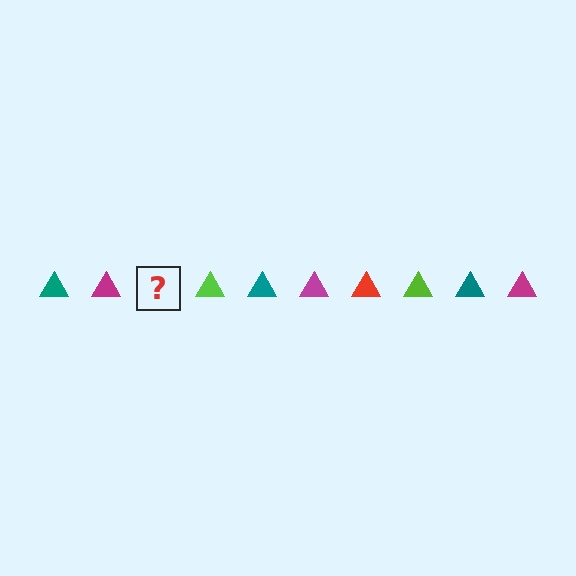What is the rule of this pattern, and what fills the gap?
The rule is that the pattern cycles through teal, magenta, red, lime triangles. The gap should be filled with a red triangle.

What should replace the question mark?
The question mark should be replaced with a red triangle.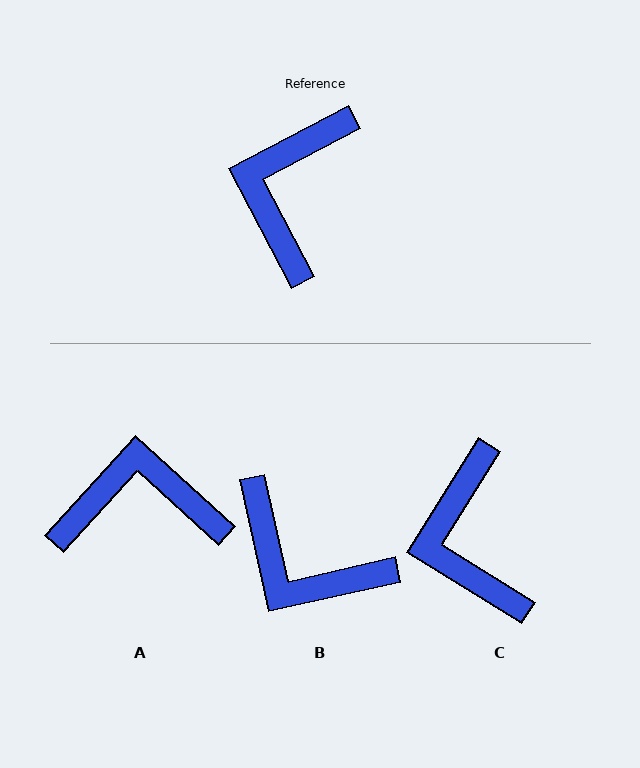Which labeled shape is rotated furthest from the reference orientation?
B, about 75 degrees away.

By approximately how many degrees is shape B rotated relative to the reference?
Approximately 75 degrees counter-clockwise.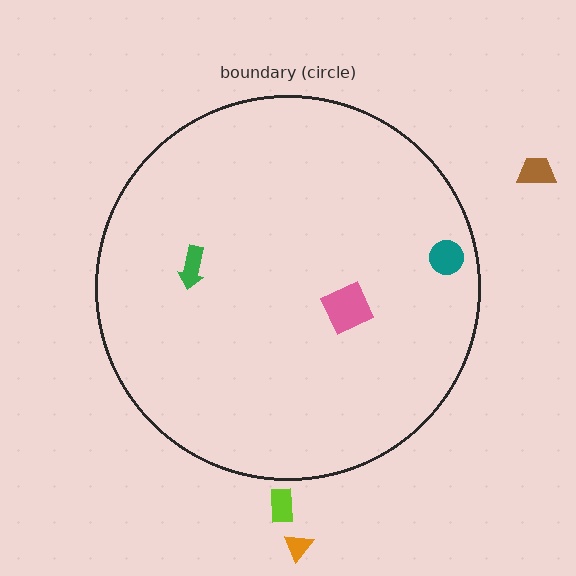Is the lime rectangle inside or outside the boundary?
Outside.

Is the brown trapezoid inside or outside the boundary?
Outside.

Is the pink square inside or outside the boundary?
Inside.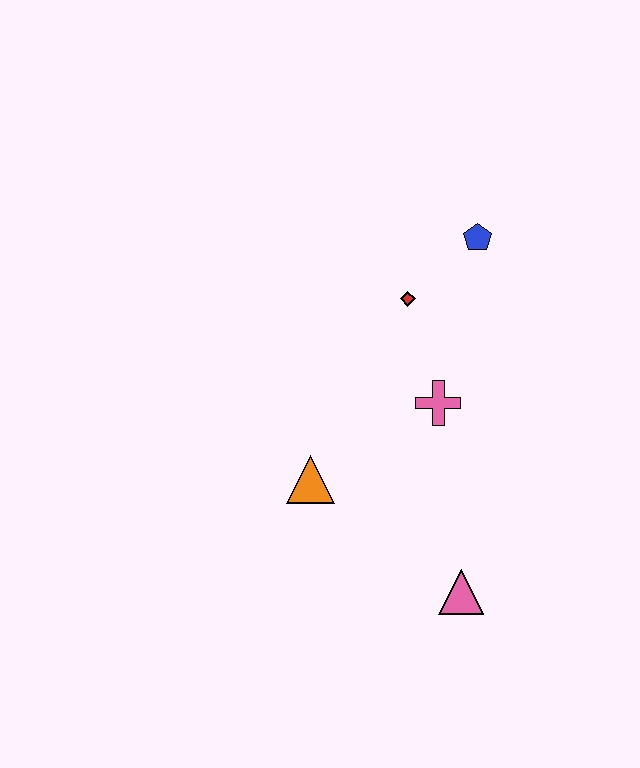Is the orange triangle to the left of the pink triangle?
Yes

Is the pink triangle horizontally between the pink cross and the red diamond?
No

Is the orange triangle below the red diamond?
Yes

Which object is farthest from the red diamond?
The pink triangle is farthest from the red diamond.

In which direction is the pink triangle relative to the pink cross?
The pink triangle is below the pink cross.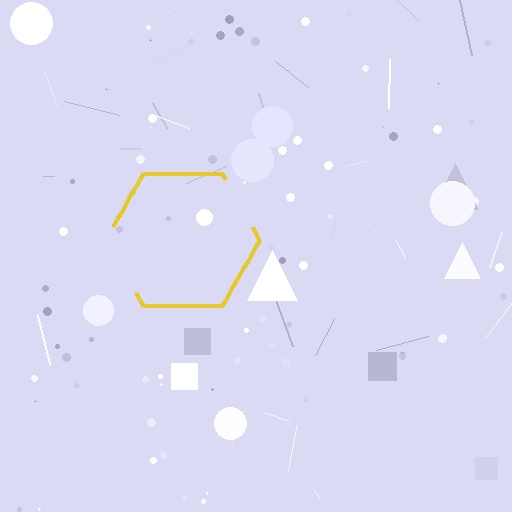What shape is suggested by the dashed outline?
The dashed outline suggests a hexagon.